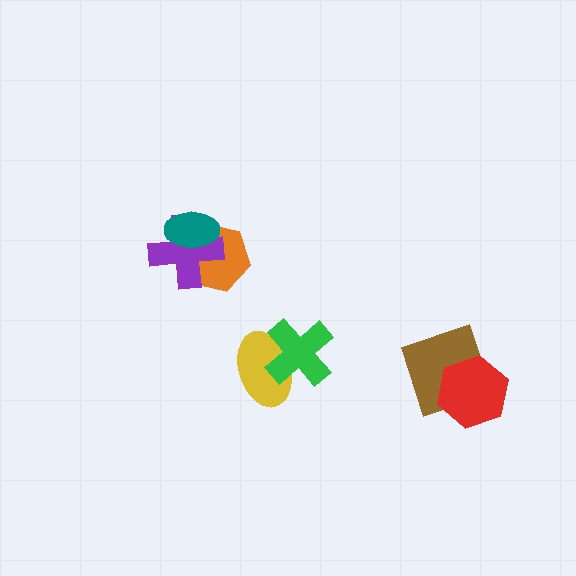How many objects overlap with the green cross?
1 object overlaps with the green cross.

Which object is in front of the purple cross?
The teal ellipse is in front of the purple cross.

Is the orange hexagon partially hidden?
Yes, it is partially covered by another shape.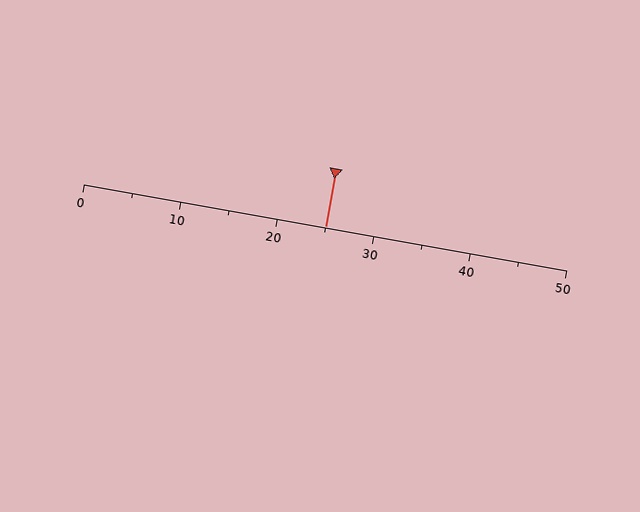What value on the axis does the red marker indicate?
The marker indicates approximately 25.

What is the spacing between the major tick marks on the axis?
The major ticks are spaced 10 apart.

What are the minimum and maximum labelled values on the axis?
The axis runs from 0 to 50.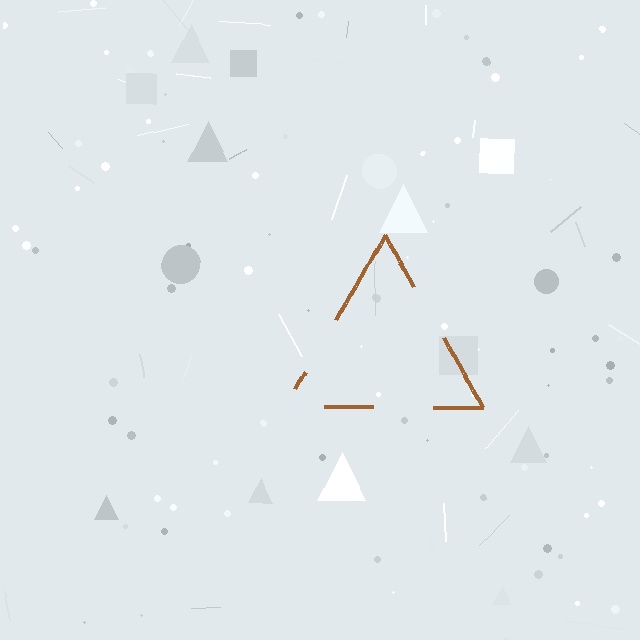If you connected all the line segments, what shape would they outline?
They would outline a triangle.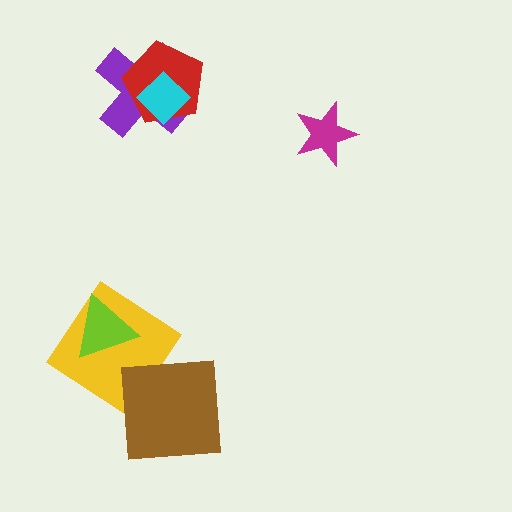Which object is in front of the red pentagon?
The cyan diamond is in front of the red pentagon.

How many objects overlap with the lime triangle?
1 object overlaps with the lime triangle.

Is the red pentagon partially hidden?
Yes, it is partially covered by another shape.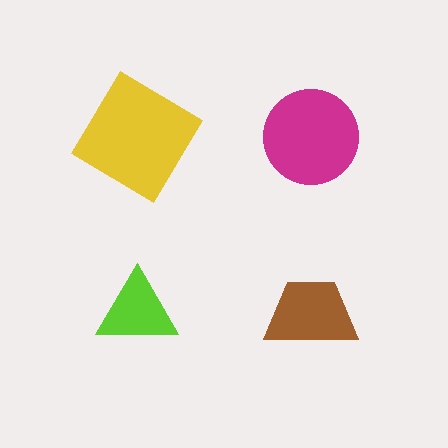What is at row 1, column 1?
A yellow diamond.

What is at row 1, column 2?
A magenta circle.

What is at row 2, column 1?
A lime triangle.